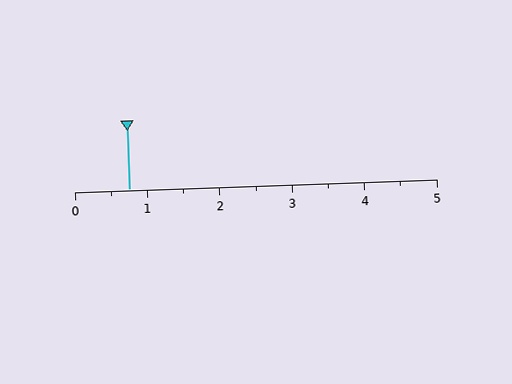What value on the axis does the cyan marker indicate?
The marker indicates approximately 0.8.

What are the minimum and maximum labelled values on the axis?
The axis runs from 0 to 5.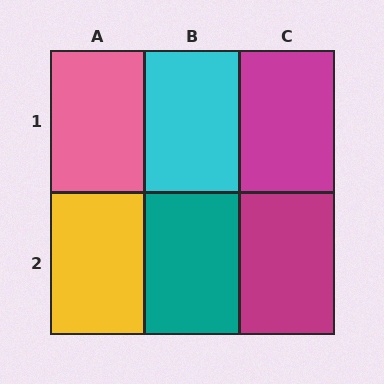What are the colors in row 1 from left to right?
Pink, cyan, magenta.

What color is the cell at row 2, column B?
Teal.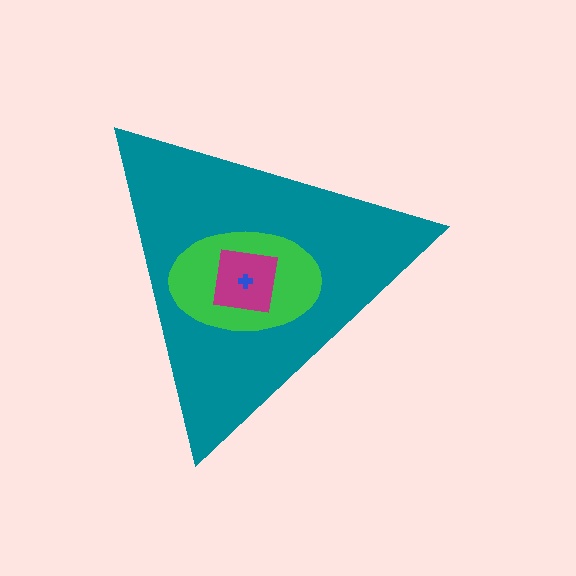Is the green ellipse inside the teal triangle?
Yes.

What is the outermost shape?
The teal triangle.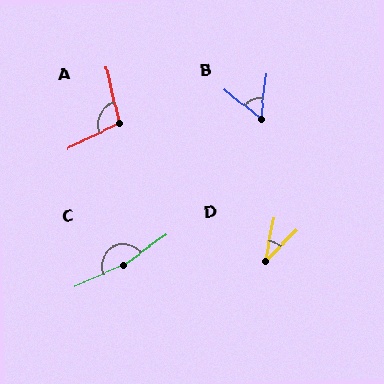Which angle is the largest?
C, at approximately 168 degrees.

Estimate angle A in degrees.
Approximately 103 degrees.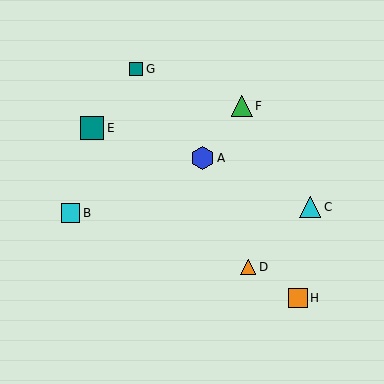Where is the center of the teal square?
The center of the teal square is at (92, 128).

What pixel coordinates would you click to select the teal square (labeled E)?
Click at (92, 128) to select the teal square E.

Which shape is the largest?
The teal square (labeled E) is the largest.